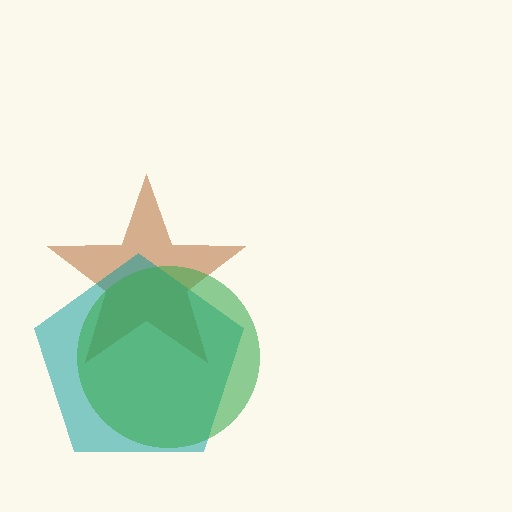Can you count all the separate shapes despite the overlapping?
Yes, there are 3 separate shapes.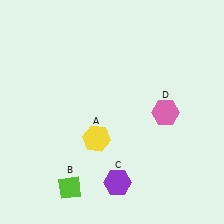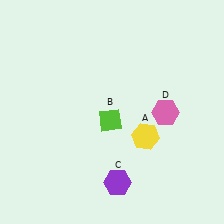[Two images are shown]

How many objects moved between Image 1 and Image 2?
2 objects moved between the two images.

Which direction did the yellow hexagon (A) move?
The yellow hexagon (A) moved right.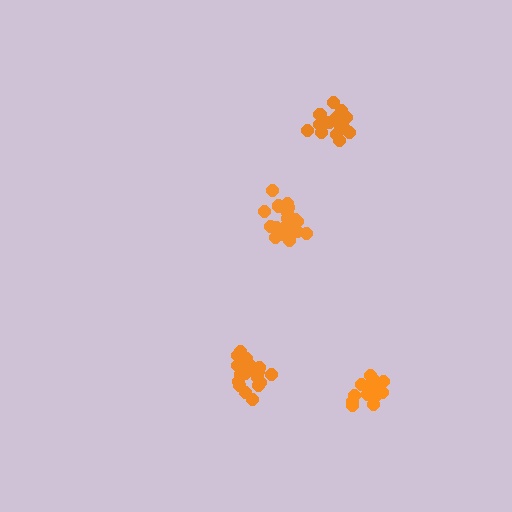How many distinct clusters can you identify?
There are 4 distinct clusters.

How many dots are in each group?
Group 1: 21 dots, Group 2: 21 dots, Group 3: 18 dots, Group 4: 17 dots (77 total).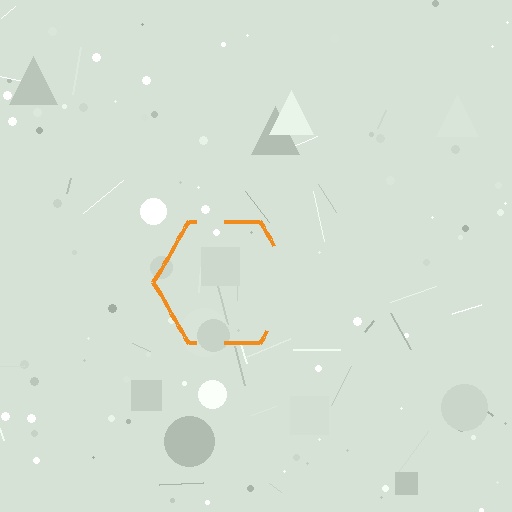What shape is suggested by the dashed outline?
The dashed outline suggests a hexagon.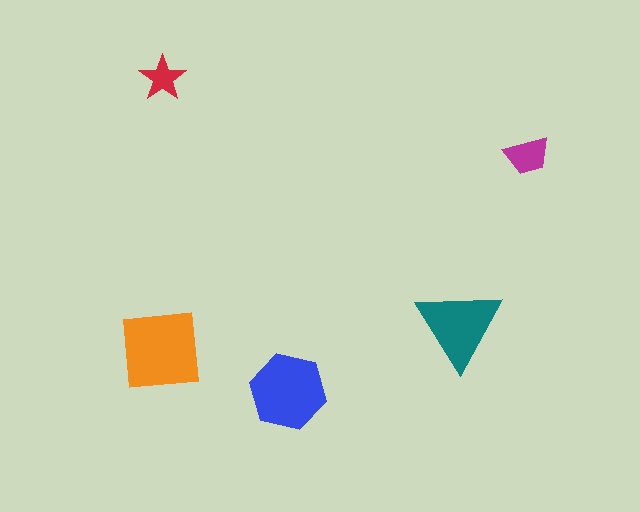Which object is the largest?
The orange square.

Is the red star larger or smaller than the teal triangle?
Smaller.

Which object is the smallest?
The red star.